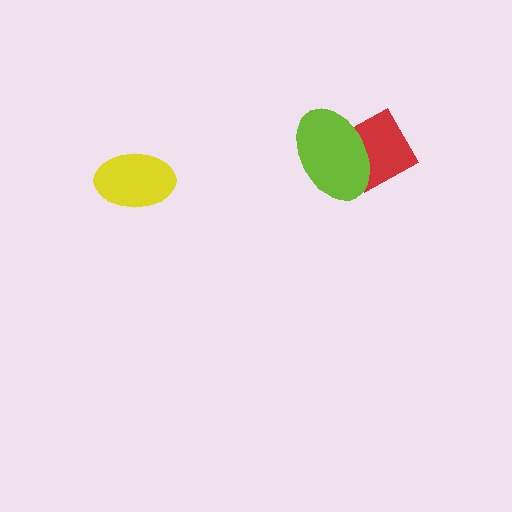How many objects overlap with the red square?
1 object overlaps with the red square.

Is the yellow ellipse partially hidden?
No, no other shape covers it.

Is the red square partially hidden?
Yes, it is partially covered by another shape.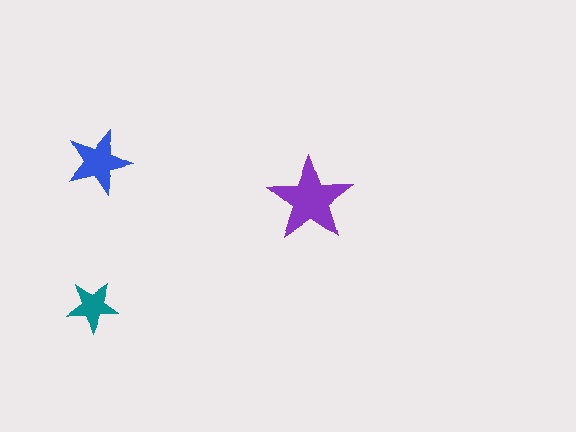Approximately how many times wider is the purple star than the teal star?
About 1.5 times wider.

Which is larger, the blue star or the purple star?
The purple one.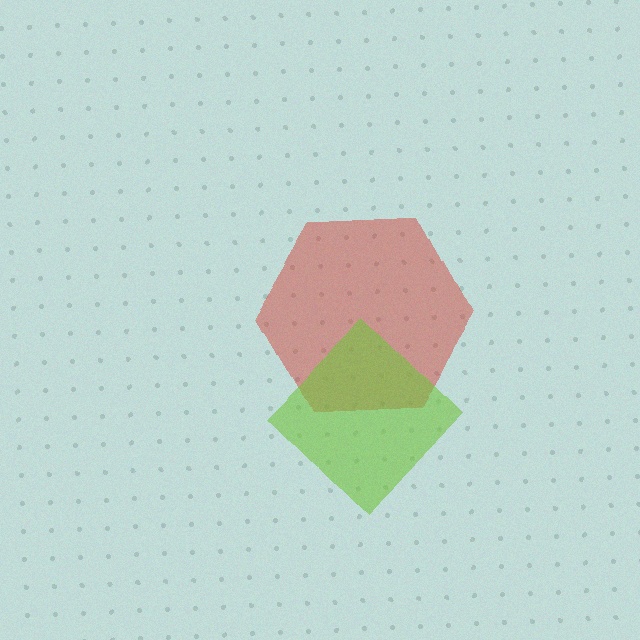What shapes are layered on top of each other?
The layered shapes are: a red hexagon, a lime diamond.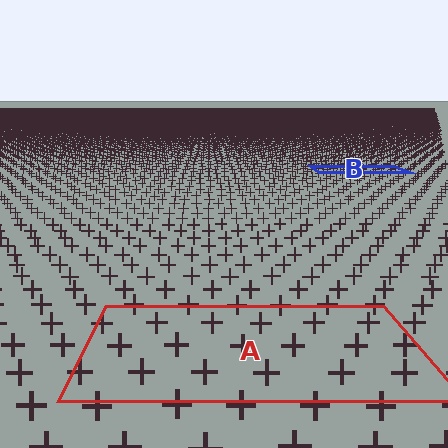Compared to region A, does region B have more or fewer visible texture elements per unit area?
Region B has more texture elements per unit area — they are packed more densely because it is farther away.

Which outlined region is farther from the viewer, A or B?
Region B is farther from the viewer — the texture elements inside it appear smaller and more densely packed.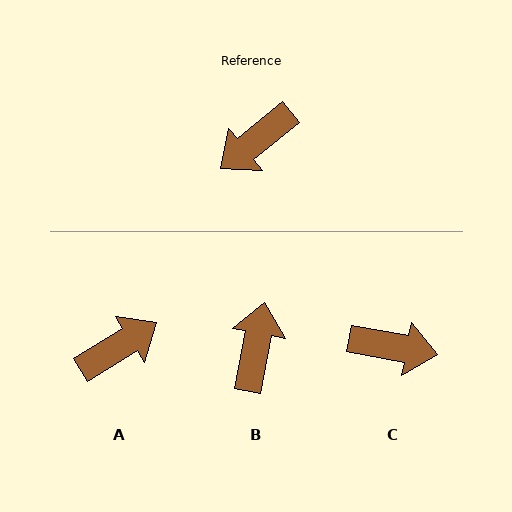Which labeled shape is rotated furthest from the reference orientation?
A, about 173 degrees away.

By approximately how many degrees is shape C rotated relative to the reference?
Approximately 131 degrees counter-clockwise.